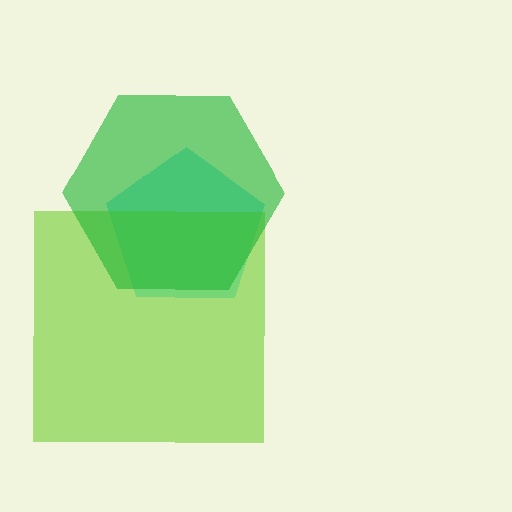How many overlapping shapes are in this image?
There are 3 overlapping shapes in the image.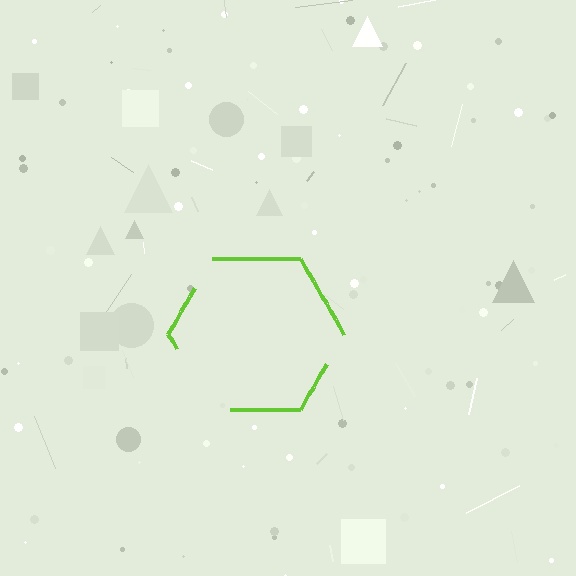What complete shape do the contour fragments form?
The contour fragments form a hexagon.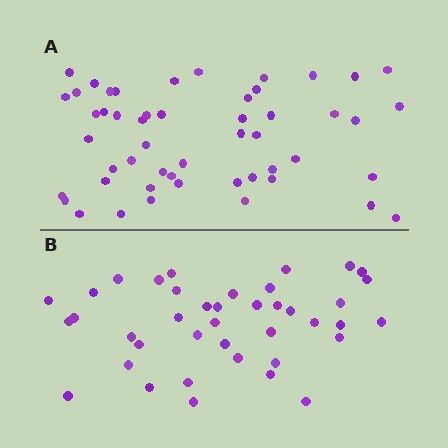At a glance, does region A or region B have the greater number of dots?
Region A (the top region) has more dots.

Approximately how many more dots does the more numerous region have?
Region A has roughly 12 or so more dots than region B.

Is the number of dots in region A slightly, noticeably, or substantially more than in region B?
Region A has noticeably more, but not dramatically so. The ratio is roughly 1.3 to 1.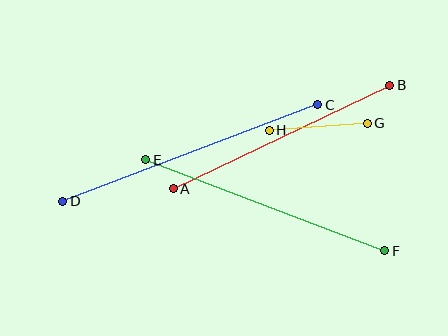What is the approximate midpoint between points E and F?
The midpoint is at approximately (265, 205) pixels.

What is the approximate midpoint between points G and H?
The midpoint is at approximately (318, 127) pixels.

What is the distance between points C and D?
The distance is approximately 273 pixels.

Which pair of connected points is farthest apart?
Points C and D are farthest apart.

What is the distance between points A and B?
The distance is approximately 240 pixels.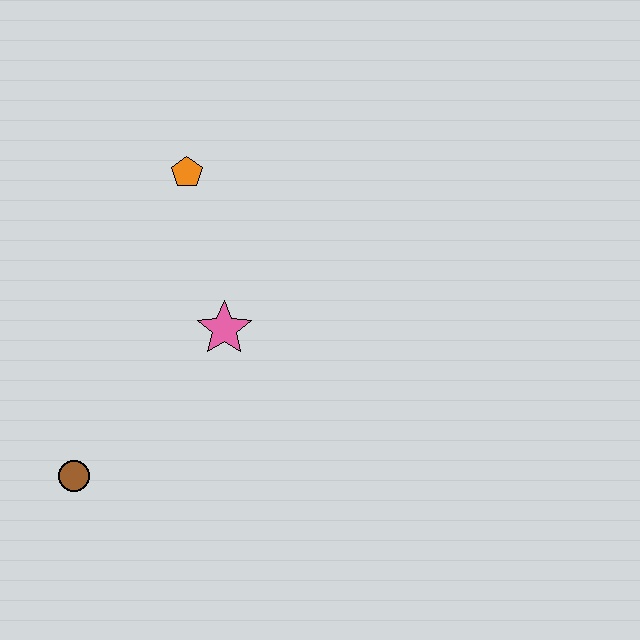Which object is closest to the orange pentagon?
The pink star is closest to the orange pentagon.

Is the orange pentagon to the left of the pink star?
Yes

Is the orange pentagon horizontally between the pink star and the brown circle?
Yes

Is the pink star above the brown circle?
Yes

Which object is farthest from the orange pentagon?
The brown circle is farthest from the orange pentagon.